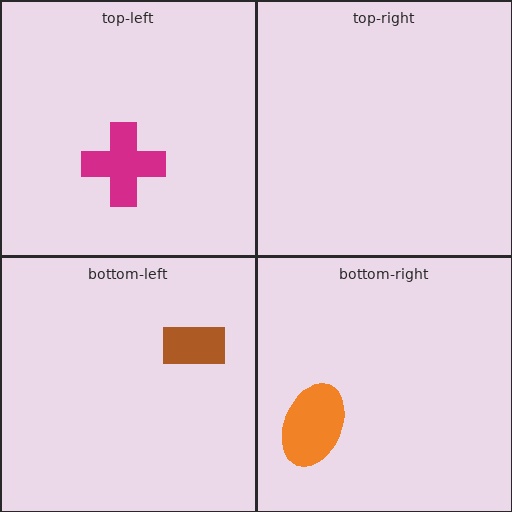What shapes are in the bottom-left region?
The brown rectangle.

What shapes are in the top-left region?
The magenta cross.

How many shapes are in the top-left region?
1.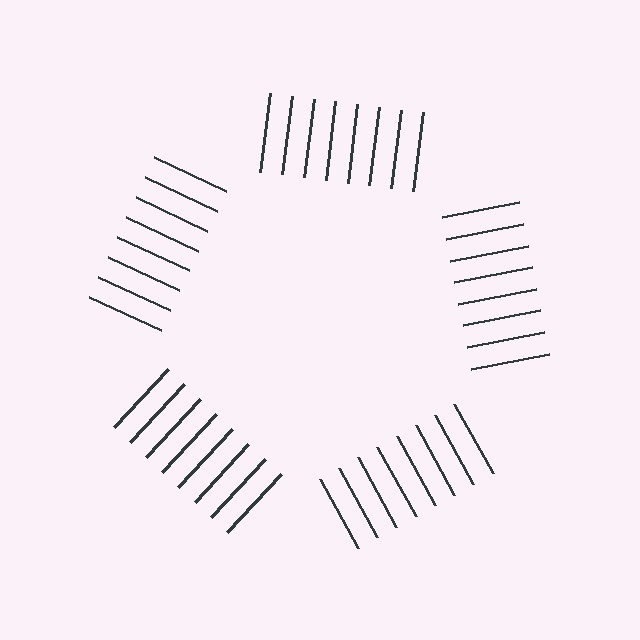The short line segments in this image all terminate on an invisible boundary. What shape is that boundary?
An illusory pentagon — the line segments terminate on its edges but no continuous stroke is drawn.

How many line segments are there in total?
40 — 8 along each of the 5 edges.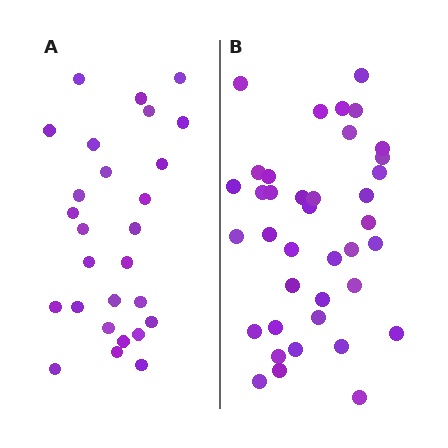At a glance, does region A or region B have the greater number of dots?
Region B (the right region) has more dots.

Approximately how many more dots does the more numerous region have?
Region B has roughly 12 or so more dots than region A.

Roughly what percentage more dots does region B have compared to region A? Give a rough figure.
About 40% more.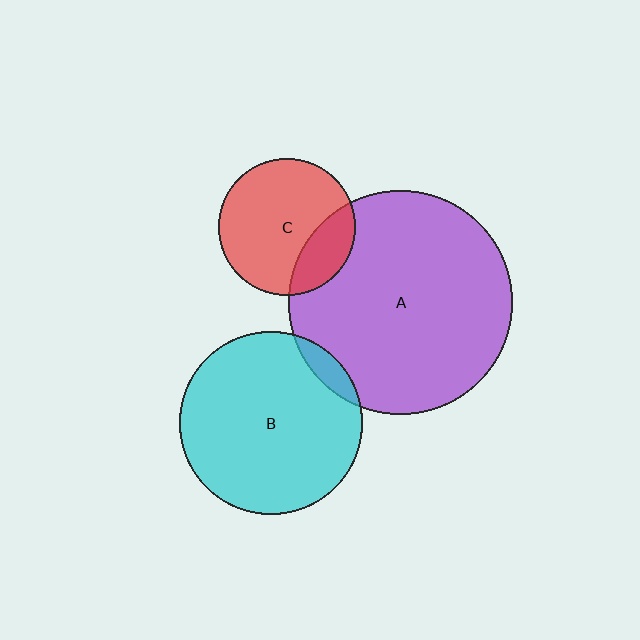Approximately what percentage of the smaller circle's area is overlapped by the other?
Approximately 5%.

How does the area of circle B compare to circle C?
Approximately 1.8 times.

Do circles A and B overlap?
Yes.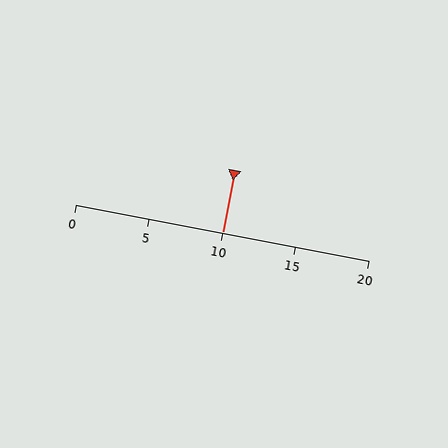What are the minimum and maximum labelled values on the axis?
The axis runs from 0 to 20.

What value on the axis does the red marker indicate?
The marker indicates approximately 10.